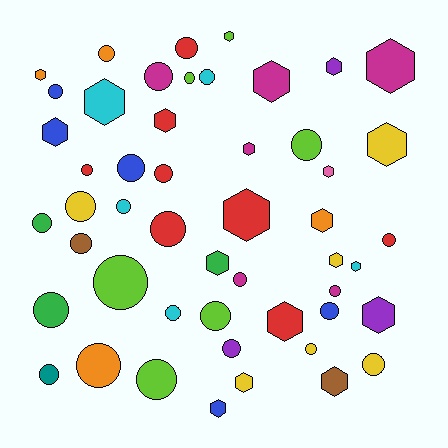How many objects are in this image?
There are 50 objects.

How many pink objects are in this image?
There is 1 pink object.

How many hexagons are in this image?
There are 21 hexagons.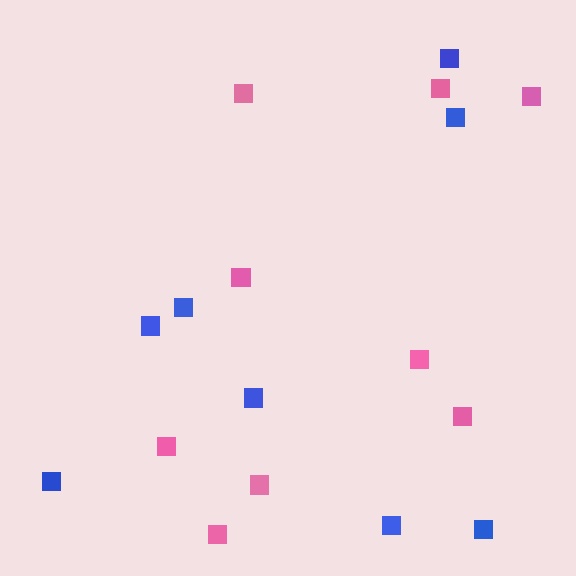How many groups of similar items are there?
There are 2 groups: one group of blue squares (8) and one group of pink squares (9).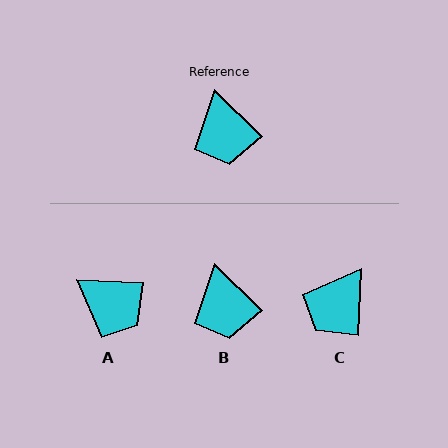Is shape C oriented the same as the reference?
No, it is off by about 48 degrees.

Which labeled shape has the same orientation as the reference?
B.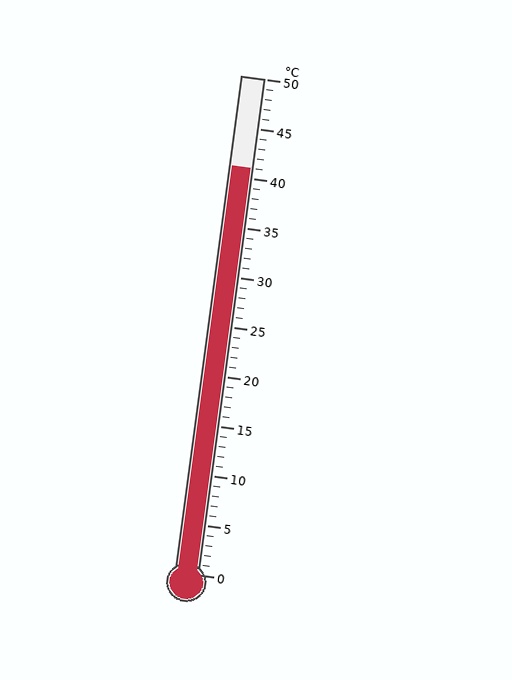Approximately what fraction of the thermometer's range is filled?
The thermometer is filled to approximately 80% of its range.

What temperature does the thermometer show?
The thermometer shows approximately 41°C.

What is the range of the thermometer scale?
The thermometer scale ranges from 0°C to 50°C.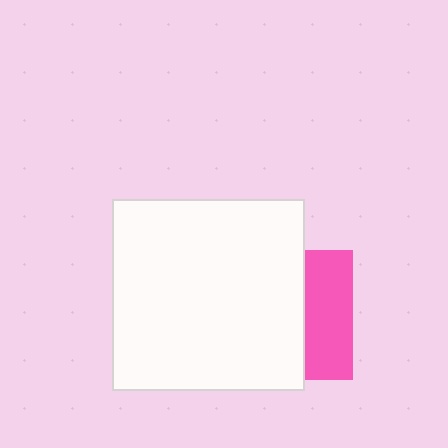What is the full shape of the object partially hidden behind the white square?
The partially hidden object is a pink square.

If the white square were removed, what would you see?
You would see the complete pink square.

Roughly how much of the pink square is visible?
A small part of it is visible (roughly 37%).